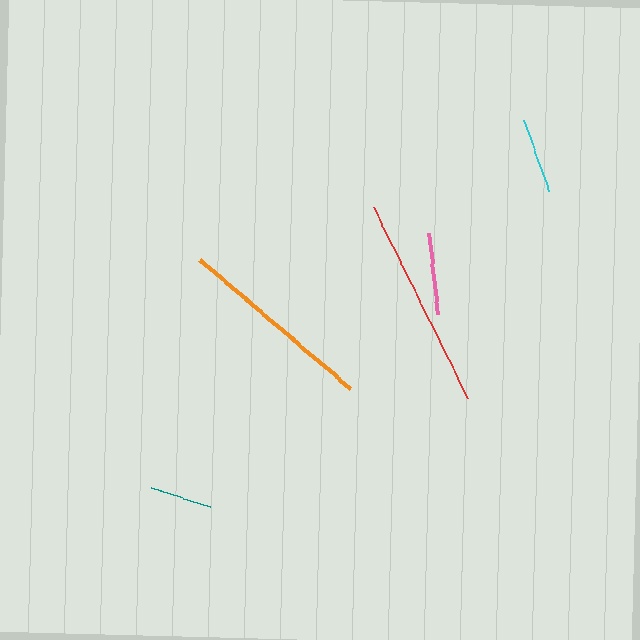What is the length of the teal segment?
The teal segment is approximately 63 pixels long.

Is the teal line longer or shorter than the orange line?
The orange line is longer than the teal line.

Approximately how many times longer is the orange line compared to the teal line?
The orange line is approximately 3.2 times the length of the teal line.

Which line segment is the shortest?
The teal line is the shortest at approximately 63 pixels.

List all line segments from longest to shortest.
From longest to shortest: red, orange, pink, cyan, teal.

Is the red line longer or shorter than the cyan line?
The red line is longer than the cyan line.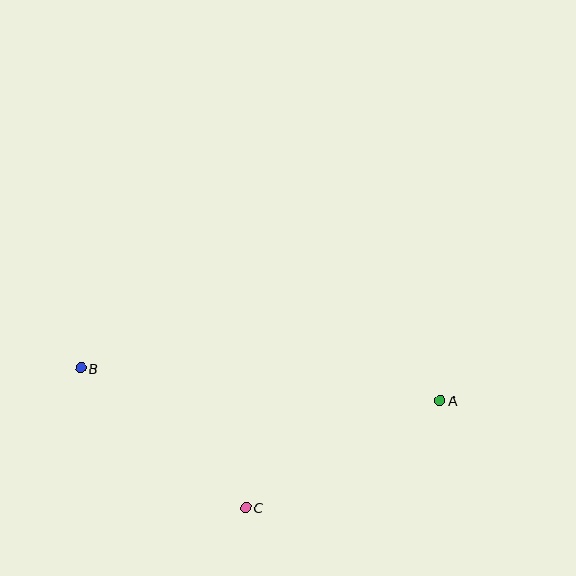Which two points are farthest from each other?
Points A and B are farthest from each other.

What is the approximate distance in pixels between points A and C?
The distance between A and C is approximately 222 pixels.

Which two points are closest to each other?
Points B and C are closest to each other.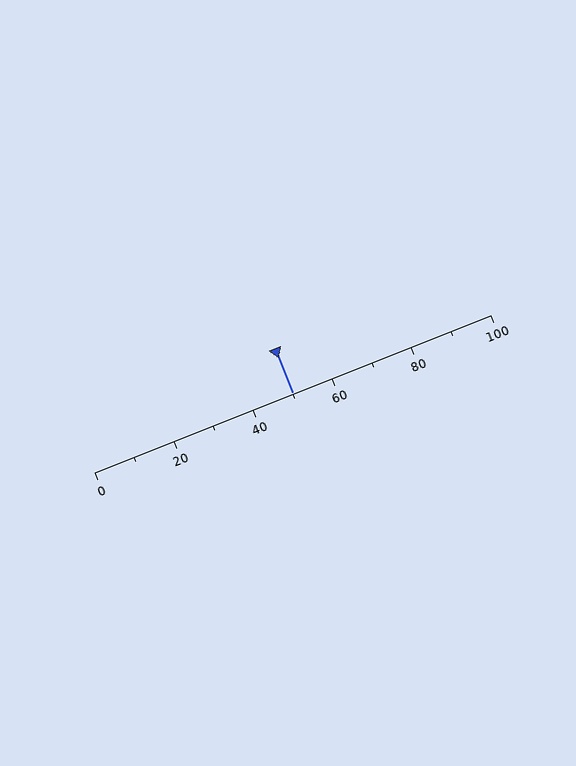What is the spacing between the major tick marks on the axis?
The major ticks are spaced 20 apart.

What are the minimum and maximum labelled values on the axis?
The axis runs from 0 to 100.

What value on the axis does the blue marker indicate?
The marker indicates approximately 50.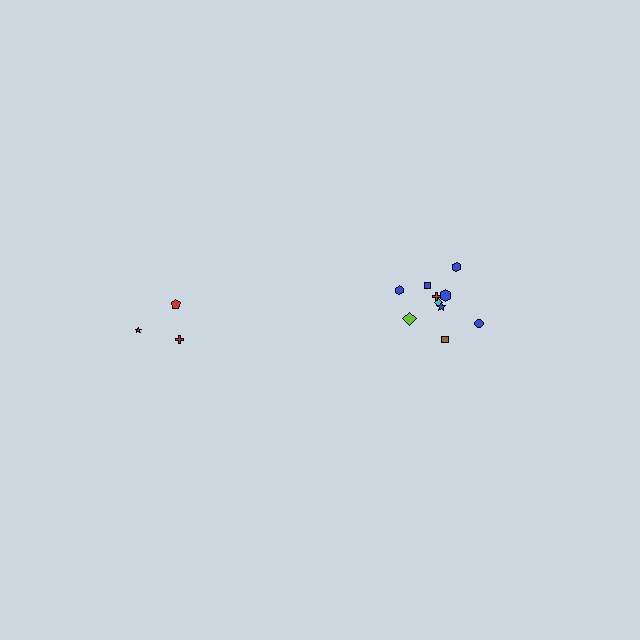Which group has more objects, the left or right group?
The right group.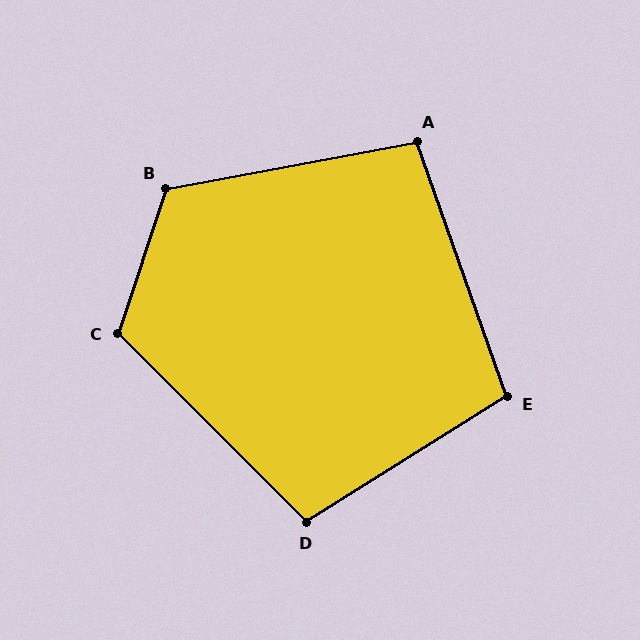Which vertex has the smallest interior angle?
A, at approximately 99 degrees.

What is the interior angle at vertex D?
Approximately 103 degrees (obtuse).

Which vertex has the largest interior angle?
B, at approximately 119 degrees.